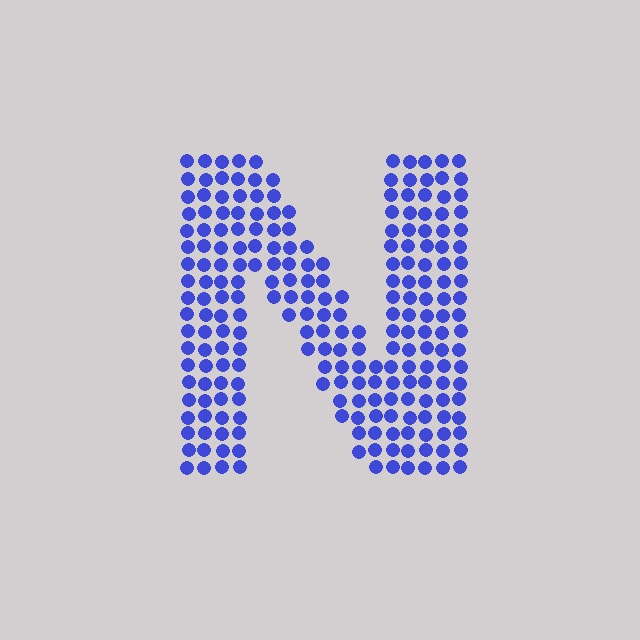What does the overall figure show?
The overall figure shows the letter N.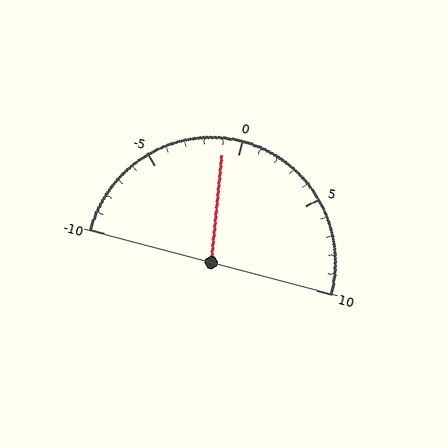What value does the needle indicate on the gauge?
The needle indicates approximately -1.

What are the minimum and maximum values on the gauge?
The gauge ranges from -10 to 10.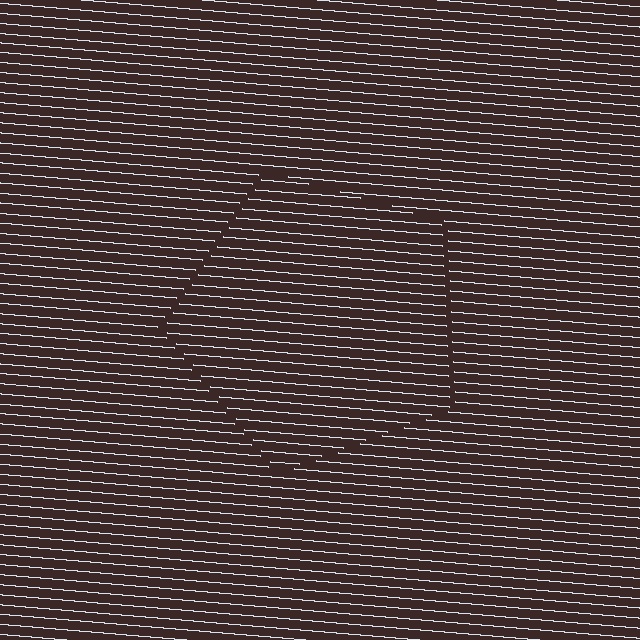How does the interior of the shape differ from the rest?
The interior of the shape contains the same grating, shifted by half a period — the contour is defined by the phase discontinuity where line-ends from the inner and outer gratings abut.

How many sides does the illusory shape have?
5 sides — the line-ends trace a pentagon.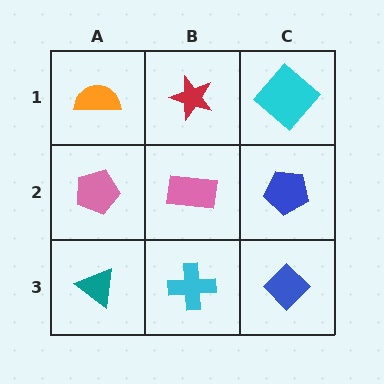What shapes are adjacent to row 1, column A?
A pink pentagon (row 2, column A), a red star (row 1, column B).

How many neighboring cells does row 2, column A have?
3.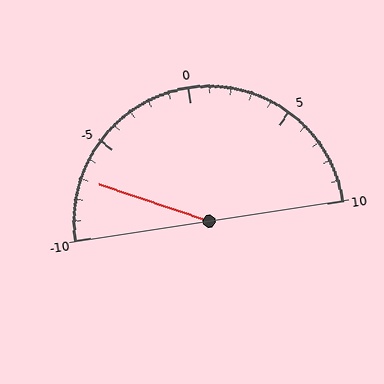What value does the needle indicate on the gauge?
The needle indicates approximately -7.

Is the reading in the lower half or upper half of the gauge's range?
The reading is in the lower half of the range (-10 to 10).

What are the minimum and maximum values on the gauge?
The gauge ranges from -10 to 10.